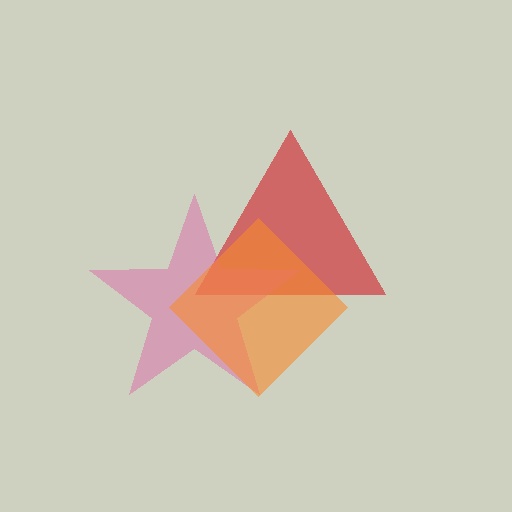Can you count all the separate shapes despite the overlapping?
Yes, there are 3 separate shapes.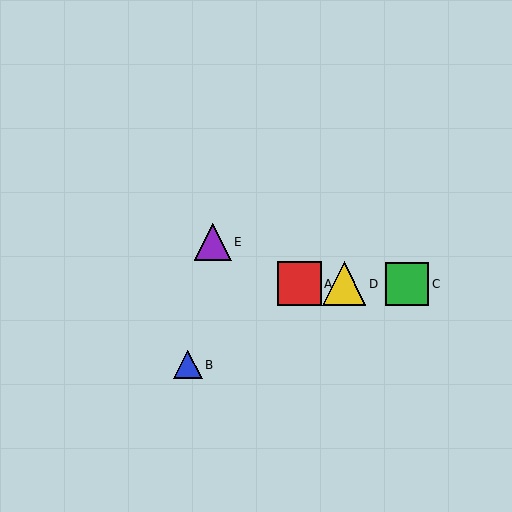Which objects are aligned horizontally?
Objects A, C, D are aligned horizontally.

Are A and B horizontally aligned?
No, A is at y≈284 and B is at y≈365.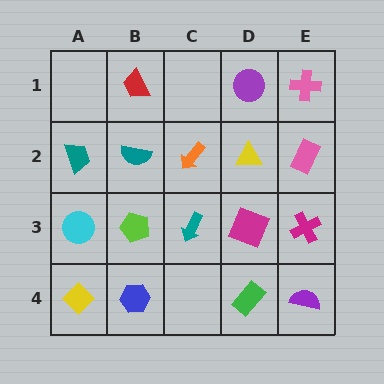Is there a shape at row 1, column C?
No, that cell is empty.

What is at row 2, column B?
A teal semicircle.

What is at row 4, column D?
A green rectangle.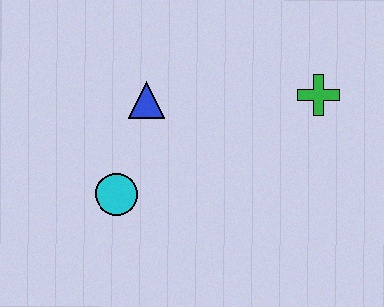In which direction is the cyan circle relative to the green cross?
The cyan circle is to the left of the green cross.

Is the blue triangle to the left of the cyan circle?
No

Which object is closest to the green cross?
The blue triangle is closest to the green cross.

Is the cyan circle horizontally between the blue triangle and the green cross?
No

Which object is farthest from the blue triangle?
The green cross is farthest from the blue triangle.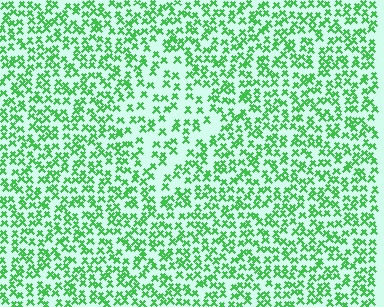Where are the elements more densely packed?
The elements are more densely packed outside the diamond boundary.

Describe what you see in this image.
The image contains small green elements arranged at two different densities. A diamond-shaped region is visible where the elements are less densely packed than the surrounding area.